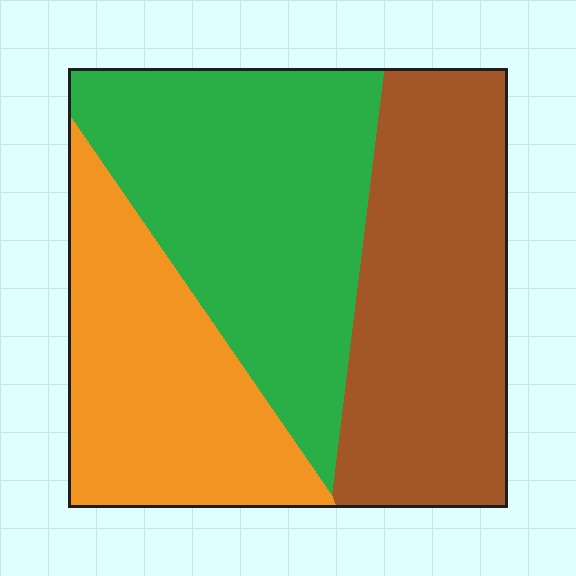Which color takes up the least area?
Orange, at roughly 30%.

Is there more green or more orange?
Green.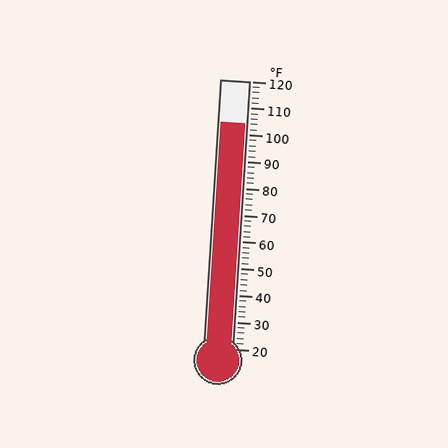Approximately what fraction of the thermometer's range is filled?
The thermometer is filled to approximately 85% of its range.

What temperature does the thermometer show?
The thermometer shows approximately 104°F.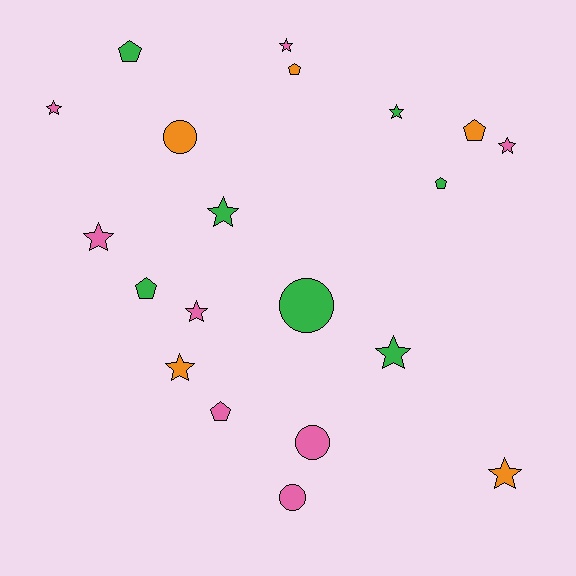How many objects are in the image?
There are 20 objects.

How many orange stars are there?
There are 2 orange stars.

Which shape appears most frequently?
Star, with 10 objects.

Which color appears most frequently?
Pink, with 8 objects.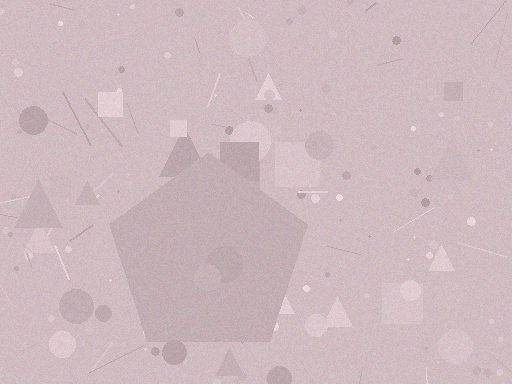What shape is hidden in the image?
A pentagon is hidden in the image.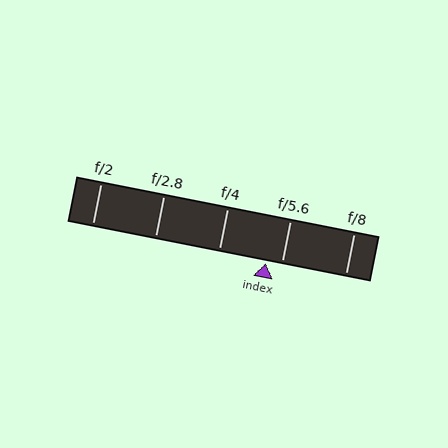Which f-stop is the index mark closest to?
The index mark is closest to f/5.6.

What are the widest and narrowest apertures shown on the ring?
The widest aperture shown is f/2 and the narrowest is f/8.